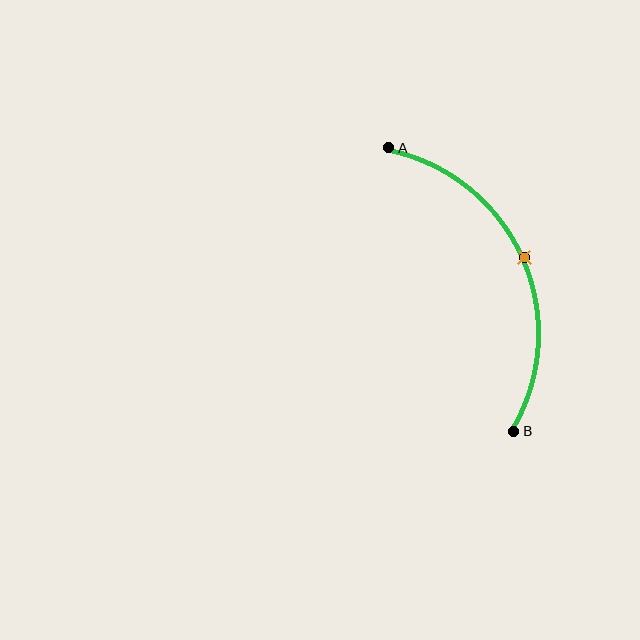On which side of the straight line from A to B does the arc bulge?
The arc bulges to the right of the straight line connecting A and B.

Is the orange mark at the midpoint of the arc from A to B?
Yes. The orange mark lies on the arc at equal arc-length from both A and B — it is the arc midpoint.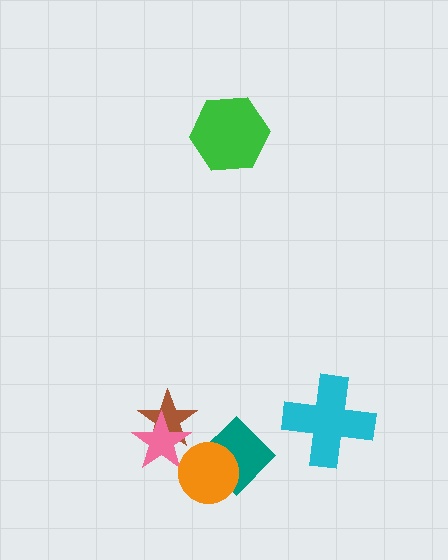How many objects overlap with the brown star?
1 object overlaps with the brown star.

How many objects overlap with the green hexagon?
0 objects overlap with the green hexagon.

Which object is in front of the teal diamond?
The orange circle is in front of the teal diamond.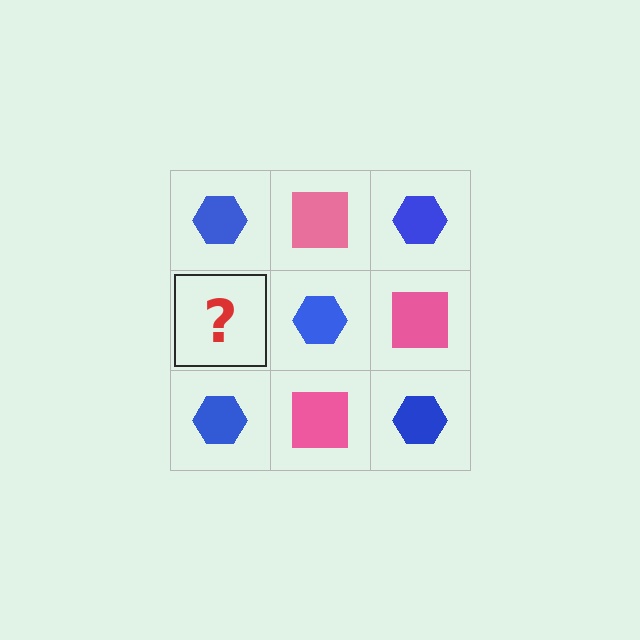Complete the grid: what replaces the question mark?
The question mark should be replaced with a pink square.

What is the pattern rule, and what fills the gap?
The rule is that it alternates blue hexagon and pink square in a checkerboard pattern. The gap should be filled with a pink square.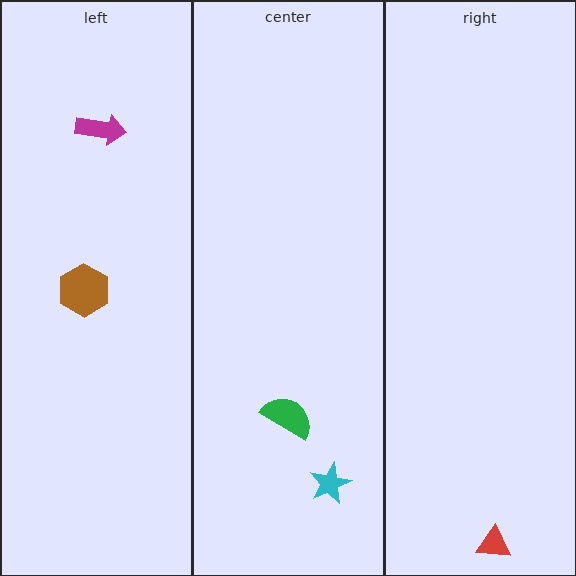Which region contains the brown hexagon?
The left region.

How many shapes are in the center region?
2.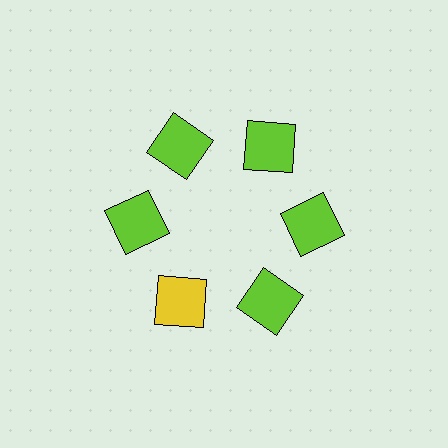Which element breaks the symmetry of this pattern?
The yellow square at roughly the 7 o'clock position breaks the symmetry. All other shapes are lime squares.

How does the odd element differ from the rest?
It has a different color: yellow instead of lime.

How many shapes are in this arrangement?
There are 6 shapes arranged in a ring pattern.